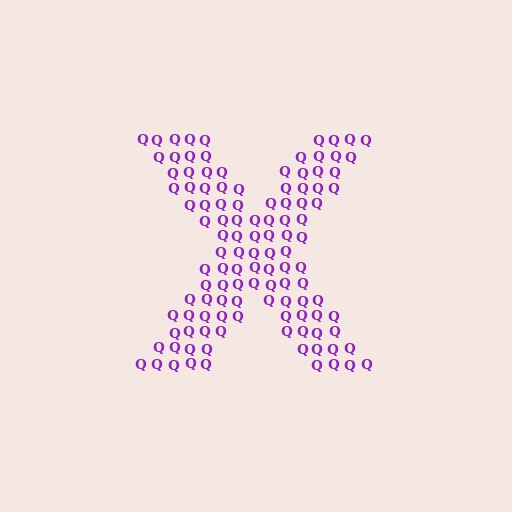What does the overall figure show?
The overall figure shows the letter X.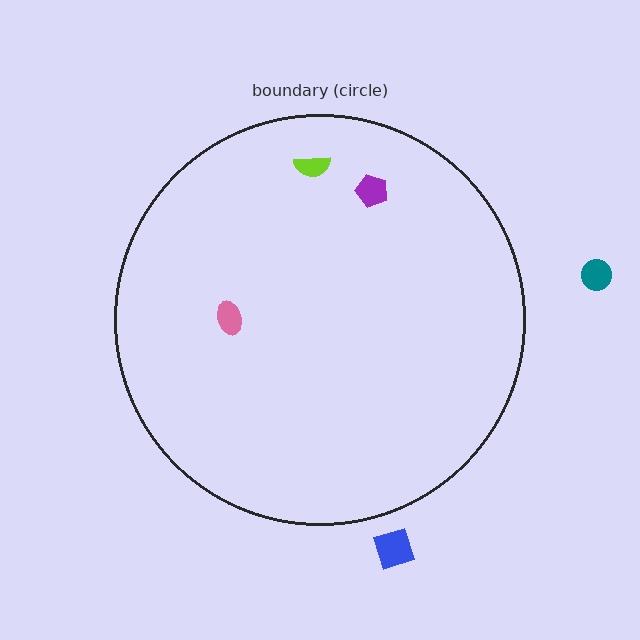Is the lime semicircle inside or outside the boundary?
Inside.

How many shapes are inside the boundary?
3 inside, 2 outside.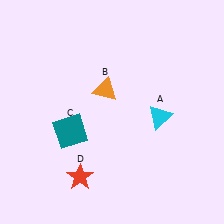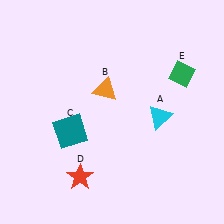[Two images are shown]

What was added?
A green diamond (E) was added in Image 2.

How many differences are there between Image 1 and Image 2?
There is 1 difference between the two images.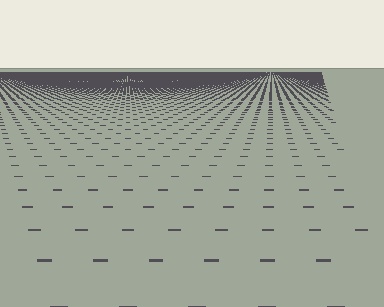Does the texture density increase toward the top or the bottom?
Density increases toward the top.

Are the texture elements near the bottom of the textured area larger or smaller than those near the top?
Larger. Near the bottom, elements are closer to the viewer and appear at a bigger on-screen size.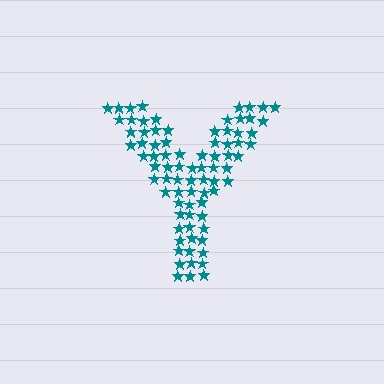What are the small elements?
The small elements are stars.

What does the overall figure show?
The overall figure shows the letter Y.